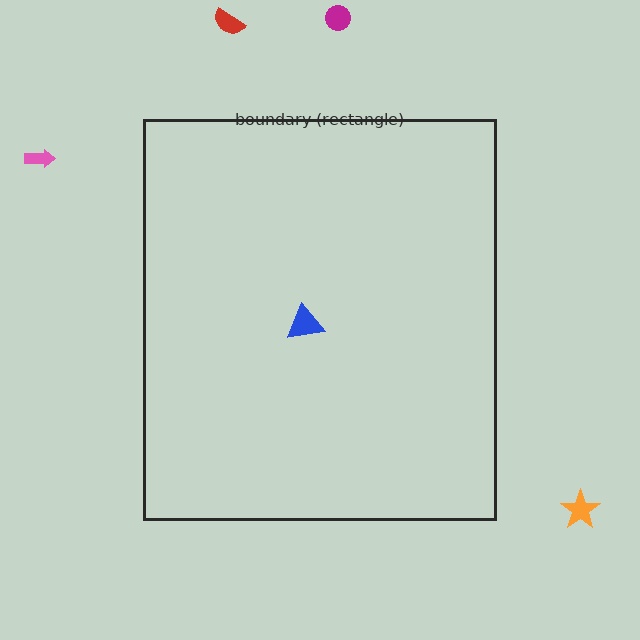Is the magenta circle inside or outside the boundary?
Outside.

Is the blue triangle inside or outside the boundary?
Inside.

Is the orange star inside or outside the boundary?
Outside.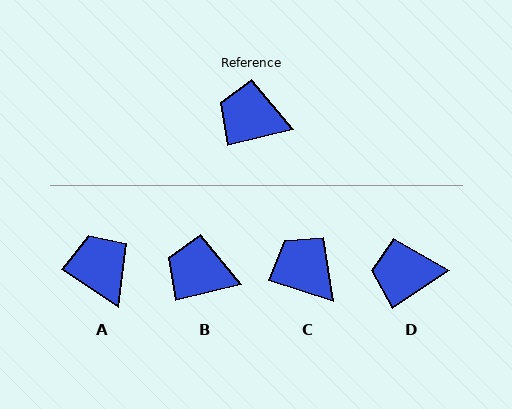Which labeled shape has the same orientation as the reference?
B.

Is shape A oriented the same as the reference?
No, it is off by about 47 degrees.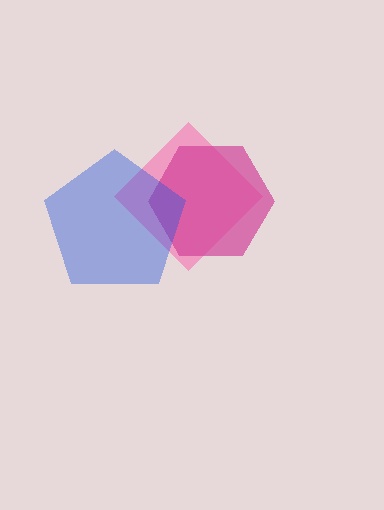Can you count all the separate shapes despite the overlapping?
Yes, there are 3 separate shapes.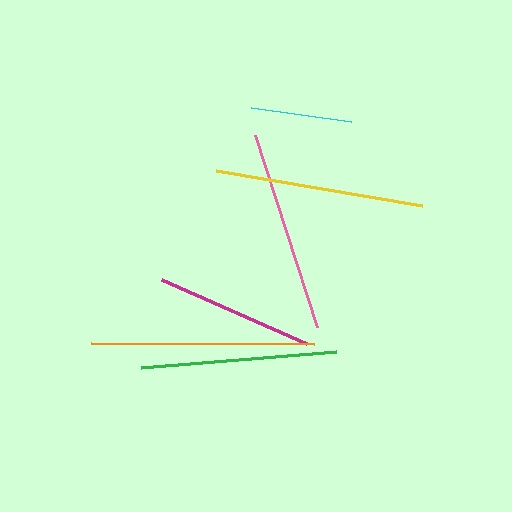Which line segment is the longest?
The orange line is the longest at approximately 224 pixels.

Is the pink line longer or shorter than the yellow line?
The yellow line is longer than the pink line.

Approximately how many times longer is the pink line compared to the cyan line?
The pink line is approximately 2.0 times the length of the cyan line.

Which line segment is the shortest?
The cyan line is the shortest at approximately 101 pixels.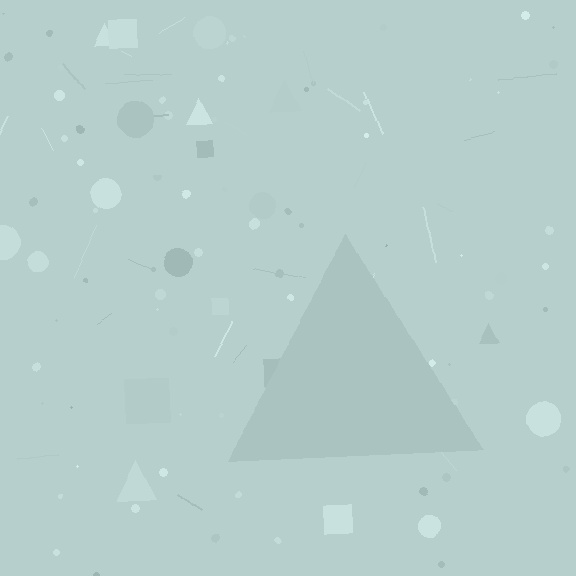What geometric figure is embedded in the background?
A triangle is embedded in the background.